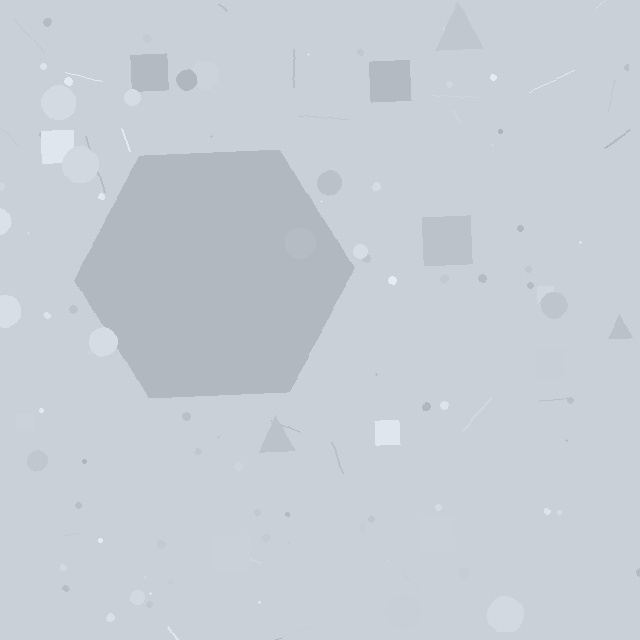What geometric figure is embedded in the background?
A hexagon is embedded in the background.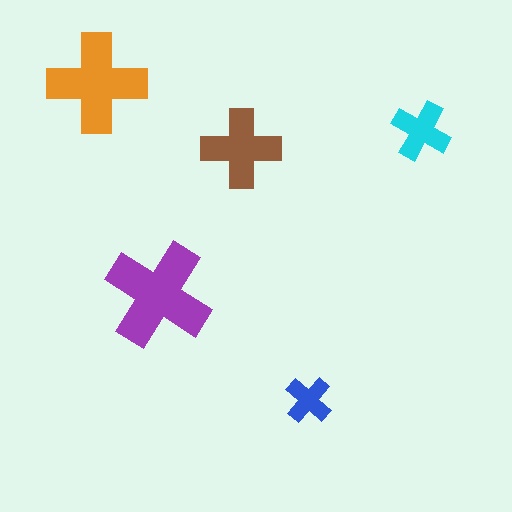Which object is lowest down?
The blue cross is bottommost.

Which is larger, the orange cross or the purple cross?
The purple one.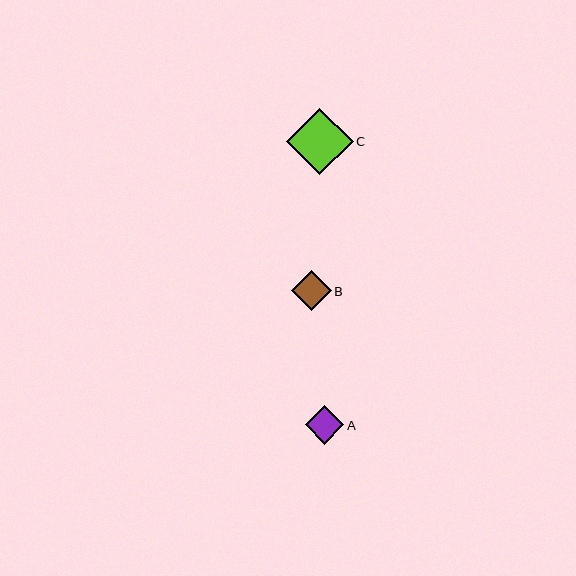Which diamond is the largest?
Diamond C is the largest with a size of approximately 66 pixels.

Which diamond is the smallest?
Diamond A is the smallest with a size of approximately 39 pixels.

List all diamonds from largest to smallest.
From largest to smallest: C, B, A.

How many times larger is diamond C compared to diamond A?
Diamond C is approximately 1.7 times the size of diamond A.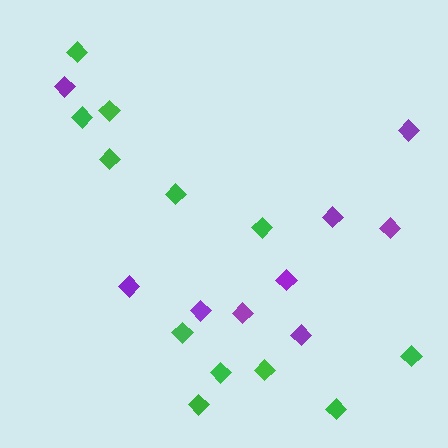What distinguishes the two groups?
There are 2 groups: one group of purple diamonds (9) and one group of green diamonds (12).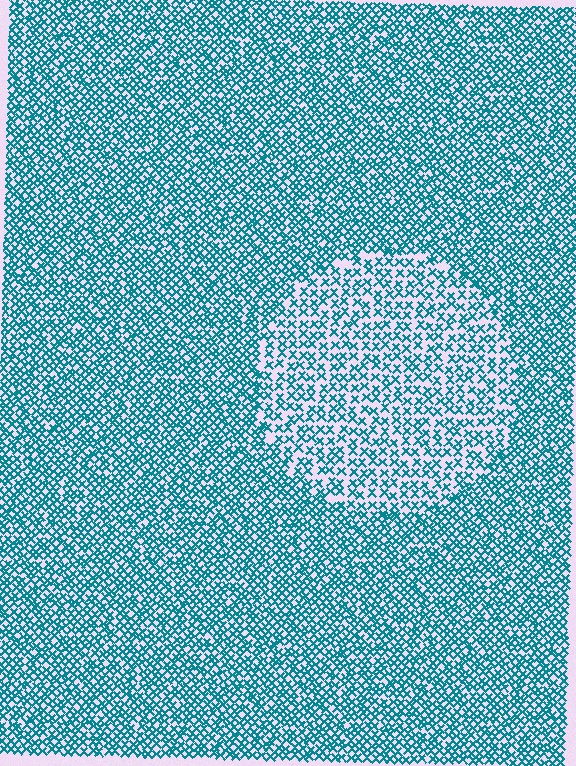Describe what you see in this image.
The image contains small teal elements arranged at two different densities. A circle-shaped region is visible where the elements are less densely packed than the surrounding area.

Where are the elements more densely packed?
The elements are more densely packed outside the circle boundary.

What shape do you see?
I see a circle.